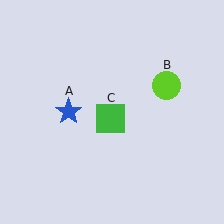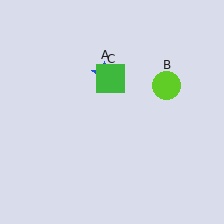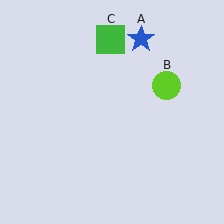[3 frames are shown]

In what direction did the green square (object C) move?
The green square (object C) moved up.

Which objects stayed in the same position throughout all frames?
Lime circle (object B) remained stationary.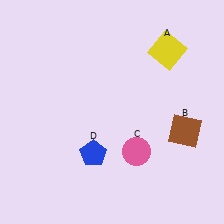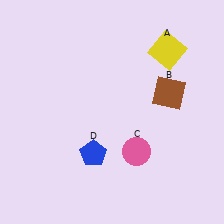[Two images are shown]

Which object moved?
The brown square (B) moved up.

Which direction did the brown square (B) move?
The brown square (B) moved up.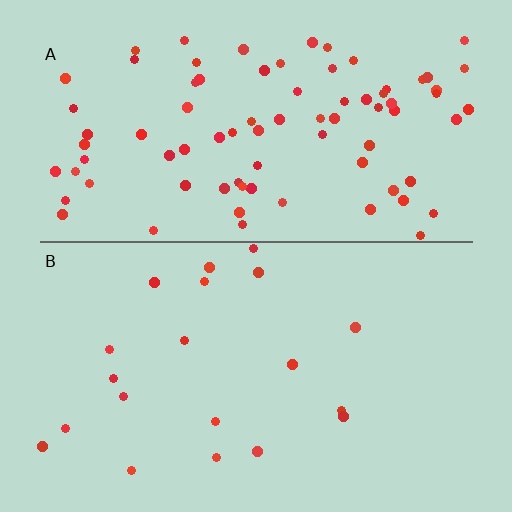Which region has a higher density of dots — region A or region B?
A (the top).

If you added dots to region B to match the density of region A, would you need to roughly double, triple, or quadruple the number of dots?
Approximately quadruple.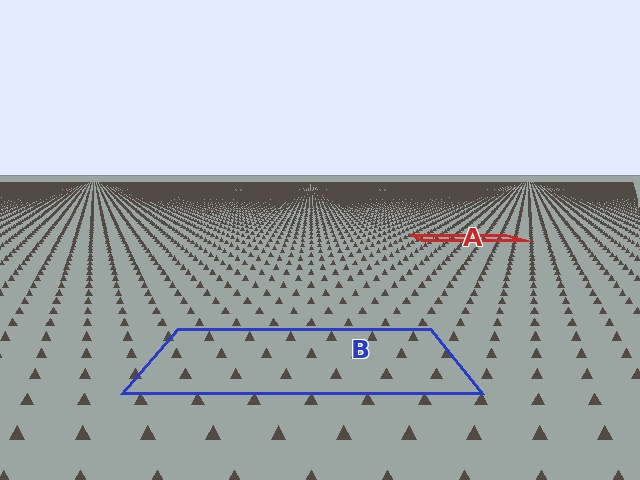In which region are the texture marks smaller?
The texture marks are smaller in region A, because it is farther away.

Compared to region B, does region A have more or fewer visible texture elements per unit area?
Region A has more texture elements per unit area — they are packed more densely because it is farther away.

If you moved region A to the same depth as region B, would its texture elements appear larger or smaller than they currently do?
They would appear larger. At a closer depth, the same texture elements are projected at a bigger on-screen size.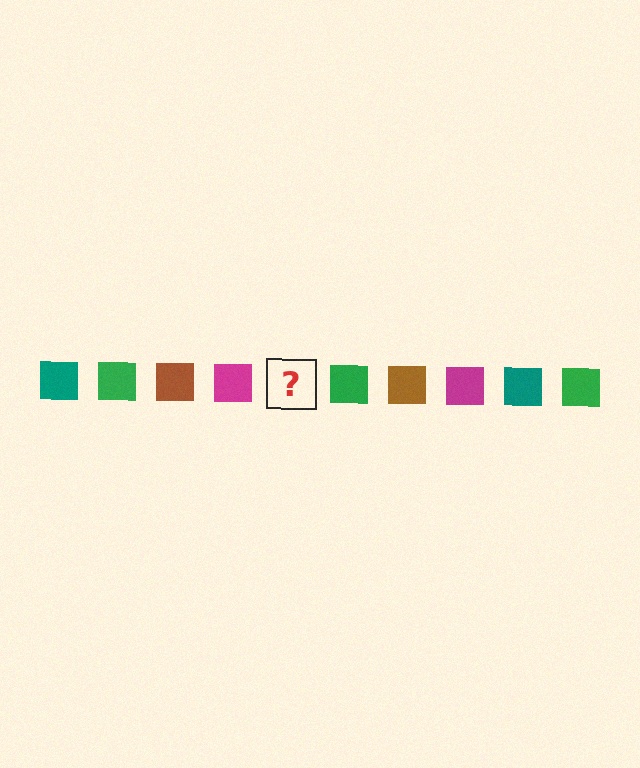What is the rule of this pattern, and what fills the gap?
The rule is that the pattern cycles through teal, green, brown, magenta squares. The gap should be filled with a teal square.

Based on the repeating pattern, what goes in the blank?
The blank should be a teal square.